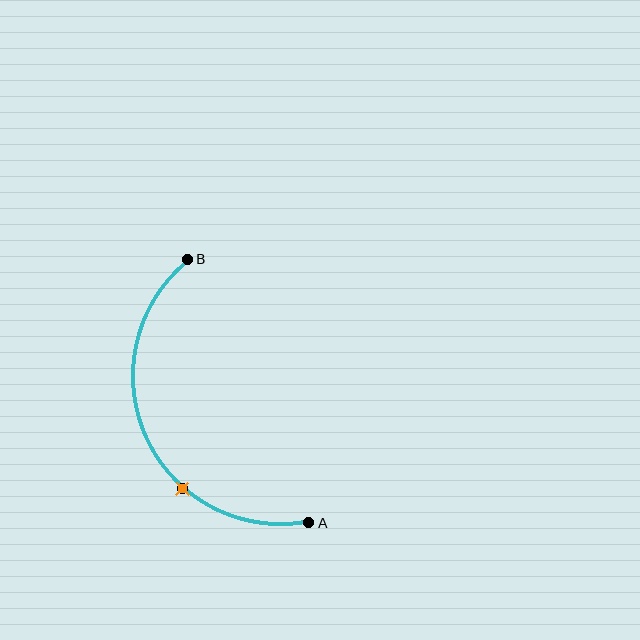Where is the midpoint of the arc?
The arc midpoint is the point on the curve farthest from the straight line joining A and B. It sits to the left of that line.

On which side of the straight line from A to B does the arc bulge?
The arc bulges to the left of the straight line connecting A and B.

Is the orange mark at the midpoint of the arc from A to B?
No. The orange mark lies on the arc but is closer to endpoint A. The arc midpoint would be at the point on the curve equidistant along the arc from both A and B.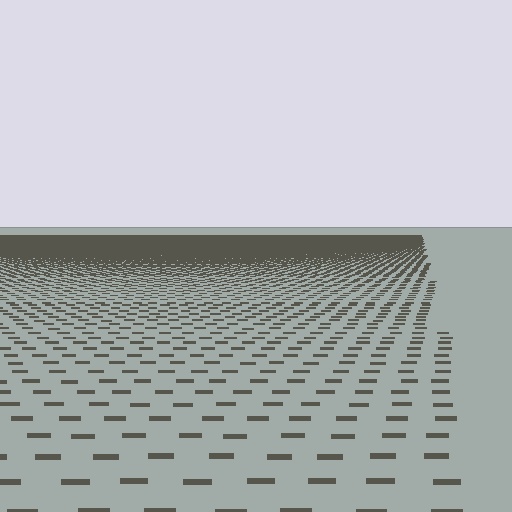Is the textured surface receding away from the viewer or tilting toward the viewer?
The surface is receding away from the viewer. Texture elements get smaller and denser toward the top.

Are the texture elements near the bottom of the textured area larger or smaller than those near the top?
Larger. Near the bottom, elements are closer to the viewer and appear at a bigger on-screen size.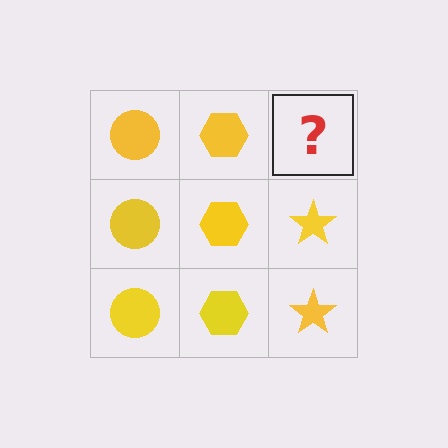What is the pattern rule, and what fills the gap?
The rule is that each column has a consistent shape. The gap should be filled with a yellow star.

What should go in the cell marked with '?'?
The missing cell should contain a yellow star.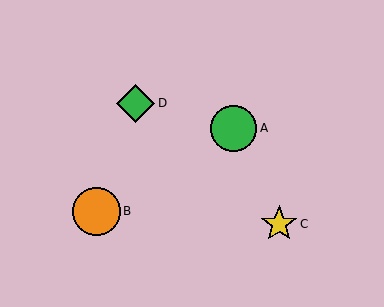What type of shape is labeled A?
Shape A is a green circle.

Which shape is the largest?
The orange circle (labeled B) is the largest.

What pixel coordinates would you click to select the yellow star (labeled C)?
Click at (279, 224) to select the yellow star C.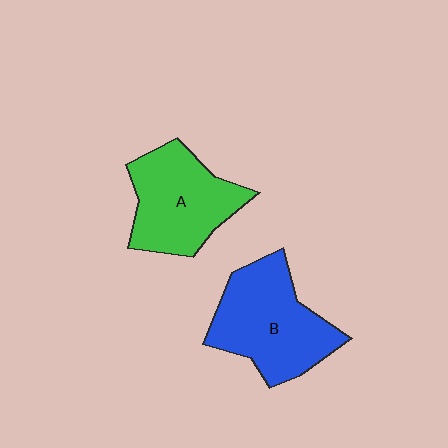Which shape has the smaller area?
Shape A (green).